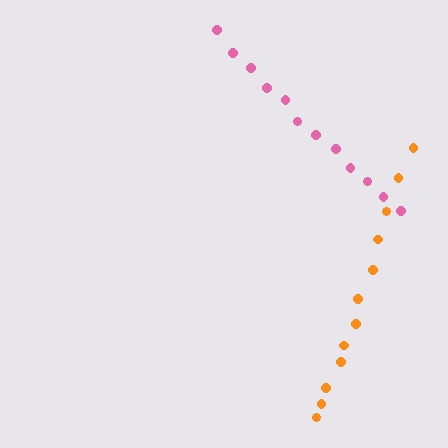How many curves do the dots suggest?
There are 2 distinct paths.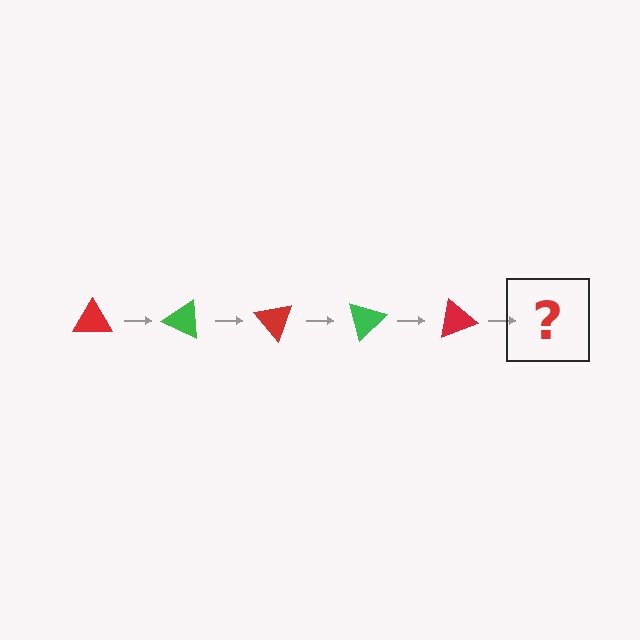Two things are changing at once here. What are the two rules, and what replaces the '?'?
The two rules are that it rotates 25 degrees each step and the color cycles through red and green. The '?' should be a green triangle, rotated 125 degrees from the start.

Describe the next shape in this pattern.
It should be a green triangle, rotated 125 degrees from the start.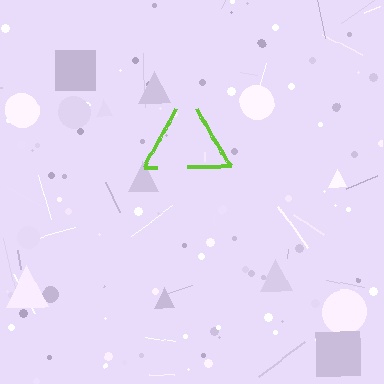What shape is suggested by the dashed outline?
The dashed outline suggests a triangle.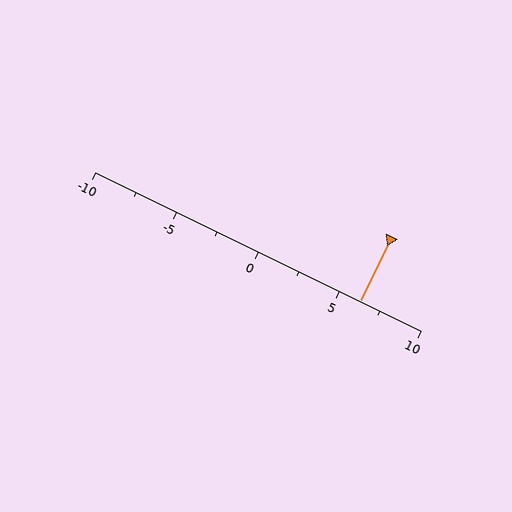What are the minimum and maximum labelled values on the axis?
The axis runs from -10 to 10.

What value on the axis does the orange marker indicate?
The marker indicates approximately 6.2.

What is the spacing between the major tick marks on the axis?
The major ticks are spaced 5 apart.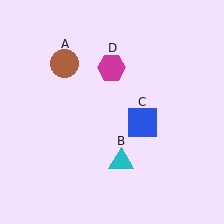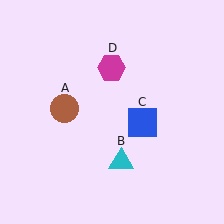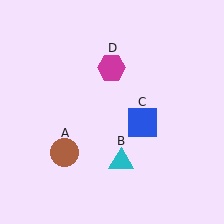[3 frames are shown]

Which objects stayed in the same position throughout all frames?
Cyan triangle (object B) and blue square (object C) and magenta hexagon (object D) remained stationary.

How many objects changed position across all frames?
1 object changed position: brown circle (object A).